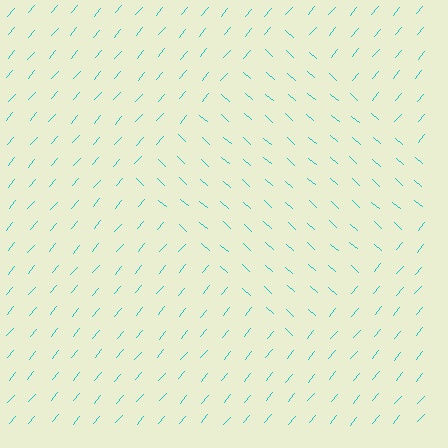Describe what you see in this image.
The image is filled with small cyan line segments. A diamond region in the image has lines oriented differently from the surrounding lines, creating a visible texture boundary.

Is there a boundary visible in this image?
Yes, there is a texture boundary formed by a change in line orientation.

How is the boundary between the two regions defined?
The boundary is defined purely by a change in line orientation (approximately 89 degrees difference). All lines are the same color and thickness.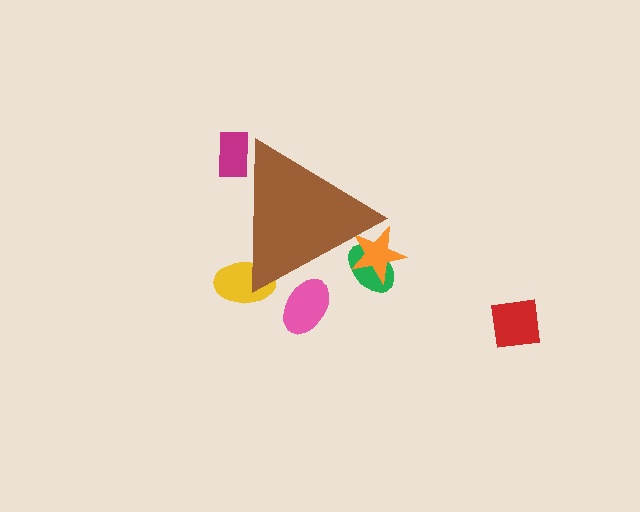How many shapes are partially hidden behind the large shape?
5 shapes are partially hidden.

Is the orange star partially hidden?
Yes, the orange star is partially hidden behind the brown triangle.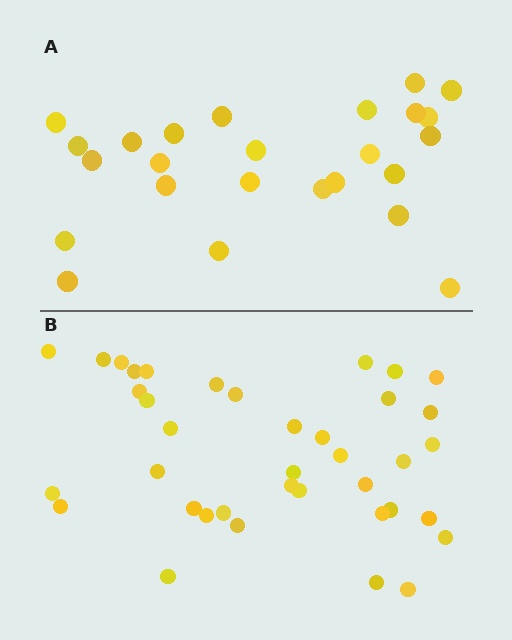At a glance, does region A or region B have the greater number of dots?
Region B (the bottom region) has more dots.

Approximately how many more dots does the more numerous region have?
Region B has approximately 15 more dots than region A.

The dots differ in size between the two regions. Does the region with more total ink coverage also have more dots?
No. Region A has more total ink coverage because its dots are larger, but region B actually contains more individual dots. Total area can be misleading — the number of items is what matters here.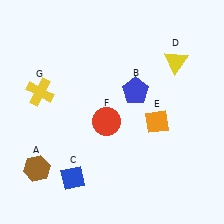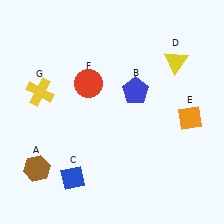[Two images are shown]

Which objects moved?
The objects that moved are: the orange diamond (E), the red circle (F).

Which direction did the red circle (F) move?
The red circle (F) moved up.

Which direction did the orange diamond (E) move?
The orange diamond (E) moved right.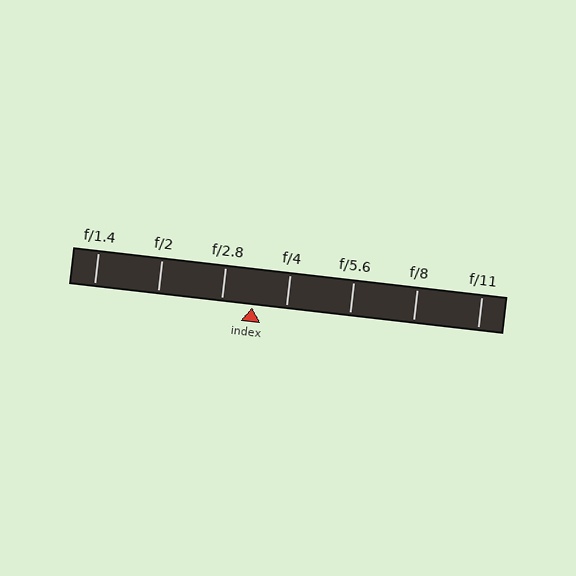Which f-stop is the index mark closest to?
The index mark is closest to f/2.8.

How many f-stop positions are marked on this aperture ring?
There are 7 f-stop positions marked.